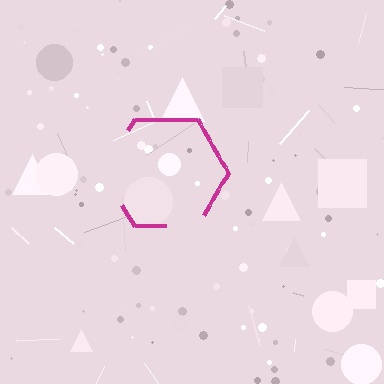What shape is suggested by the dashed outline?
The dashed outline suggests a hexagon.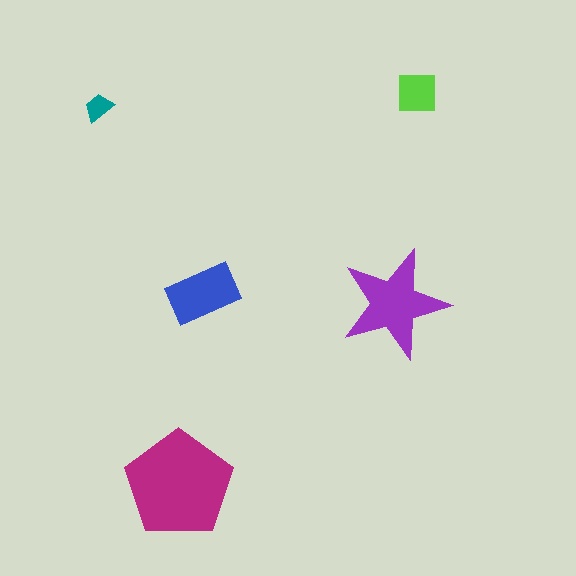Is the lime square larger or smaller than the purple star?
Smaller.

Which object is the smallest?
The teal trapezoid.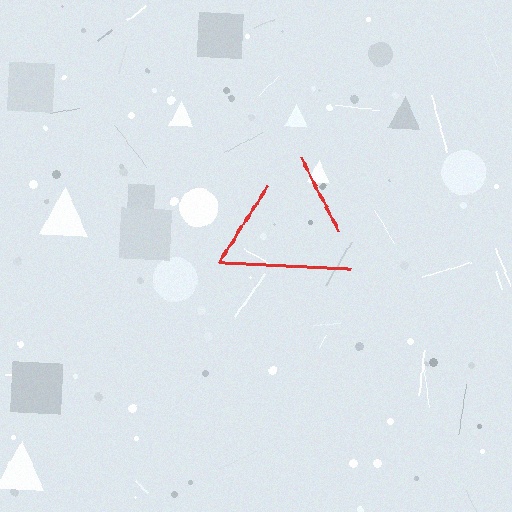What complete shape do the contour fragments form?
The contour fragments form a triangle.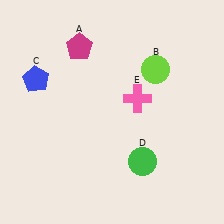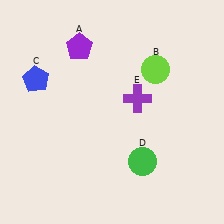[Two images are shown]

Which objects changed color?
A changed from magenta to purple. E changed from pink to purple.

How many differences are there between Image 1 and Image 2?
There are 2 differences between the two images.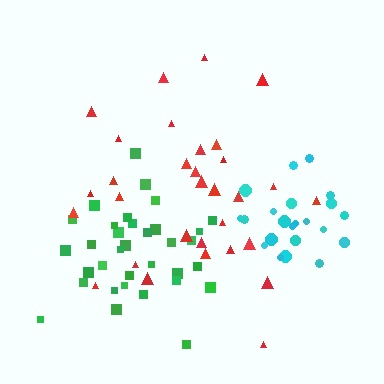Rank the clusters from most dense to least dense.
cyan, green, red.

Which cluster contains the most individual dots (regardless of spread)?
Green (34).